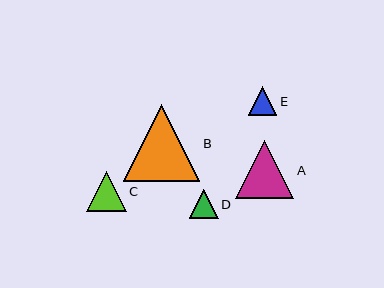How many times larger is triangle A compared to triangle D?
Triangle A is approximately 2.0 times the size of triangle D.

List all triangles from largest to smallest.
From largest to smallest: B, A, C, D, E.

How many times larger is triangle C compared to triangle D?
Triangle C is approximately 1.4 times the size of triangle D.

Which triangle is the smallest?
Triangle E is the smallest with a size of approximately 28 pixels.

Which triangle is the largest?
Triangle B is the largest with a size of approximately 76 pixels.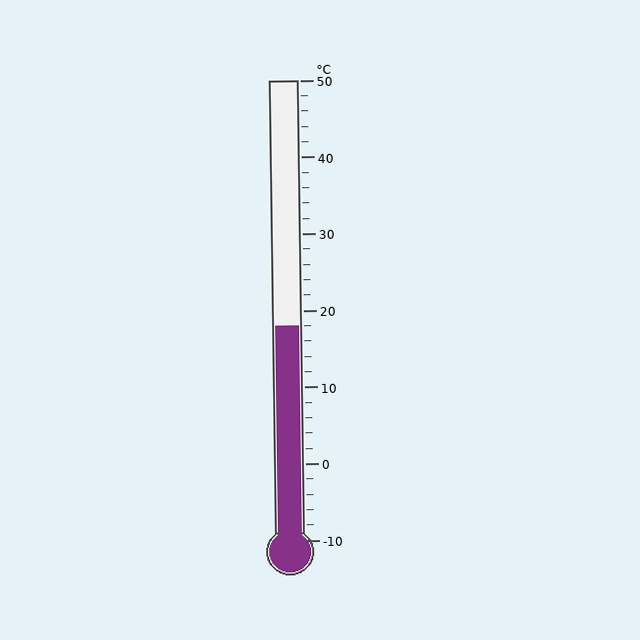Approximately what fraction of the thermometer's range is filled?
The thermometer is filled to approximately 45% of its range.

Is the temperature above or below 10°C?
The temperature is above 10°C.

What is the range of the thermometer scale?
The thermometer scale ranges from -10°C to 50°C.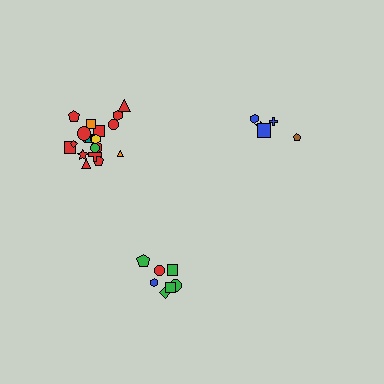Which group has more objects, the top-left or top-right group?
The top-left group.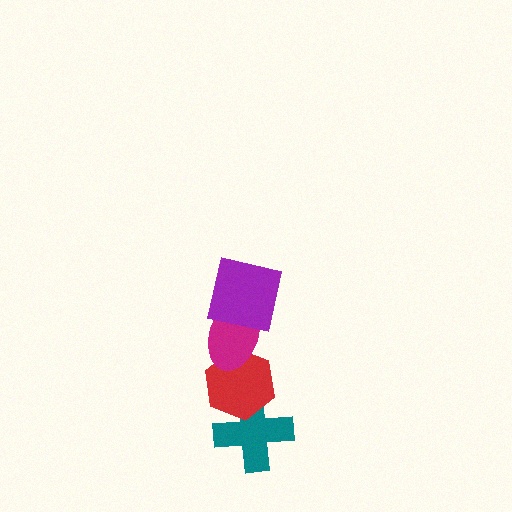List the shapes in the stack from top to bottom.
From top to bottom: the purple square, the magenta ellipse, the red hexagon, the teal cross.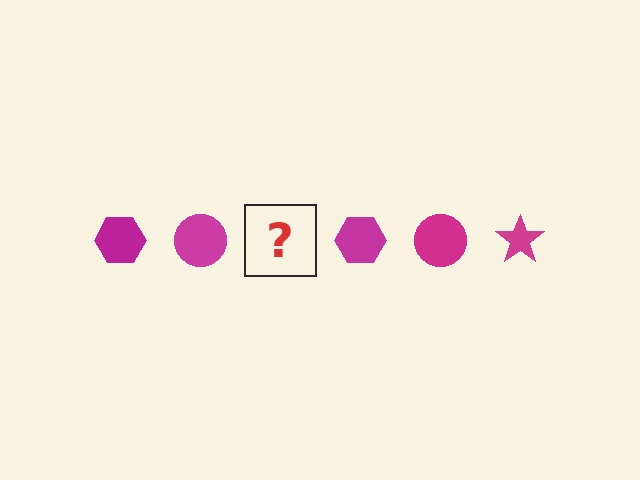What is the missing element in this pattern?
The missing element is a magenta star.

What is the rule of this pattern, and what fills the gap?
The rule is that the pattern cycles through hexagon, circle, star shapes in magenta. The gap should be filled with a magenta star.